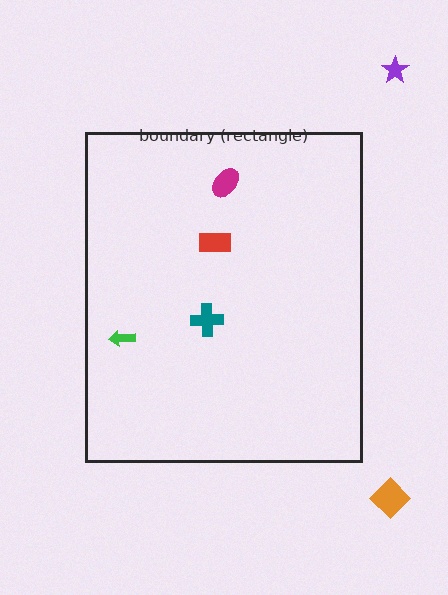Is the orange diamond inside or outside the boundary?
Outside.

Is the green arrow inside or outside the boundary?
Inside.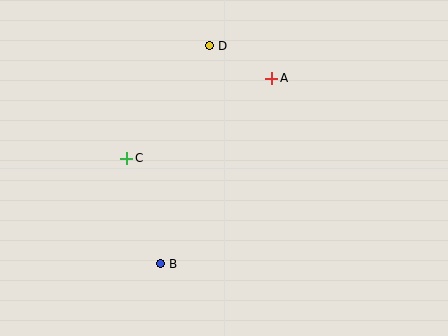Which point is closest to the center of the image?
Point C at (127, 158) is closest to the center.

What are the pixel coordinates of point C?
Point C is at (127, 158).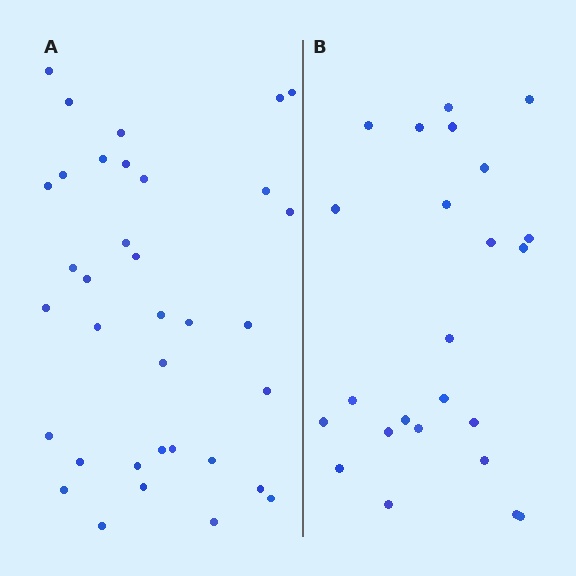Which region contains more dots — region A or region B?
Region A (the left region) has more dots.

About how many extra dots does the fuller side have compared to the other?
Region A has roughly 12 or so more dots than region B.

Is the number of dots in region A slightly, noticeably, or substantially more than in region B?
Region A has substantially more. The ratio is roughly 1.5 to 1.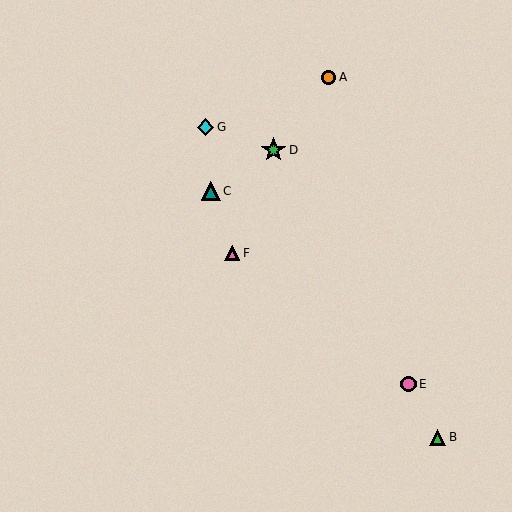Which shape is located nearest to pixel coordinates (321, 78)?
The orange circle (labeled A) at (329, 77) is nearest to that location.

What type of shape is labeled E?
Shape E is a pink circle.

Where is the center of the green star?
The center of the green star is at (273, 150).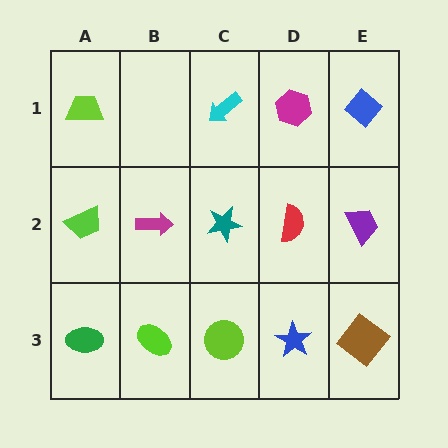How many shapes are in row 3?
5 shapes.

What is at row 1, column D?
A magenta hexagon.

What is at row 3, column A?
A green ellipse.